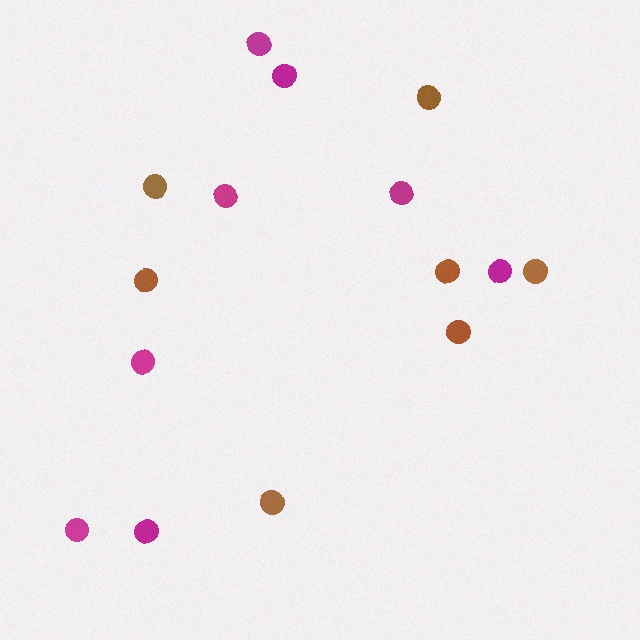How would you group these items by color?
There are 2 groups: one group of magenta circles (8) and one group of brown circles (7).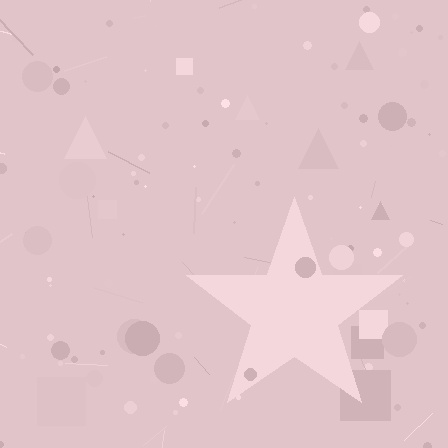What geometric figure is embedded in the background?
A star is embedded in the background.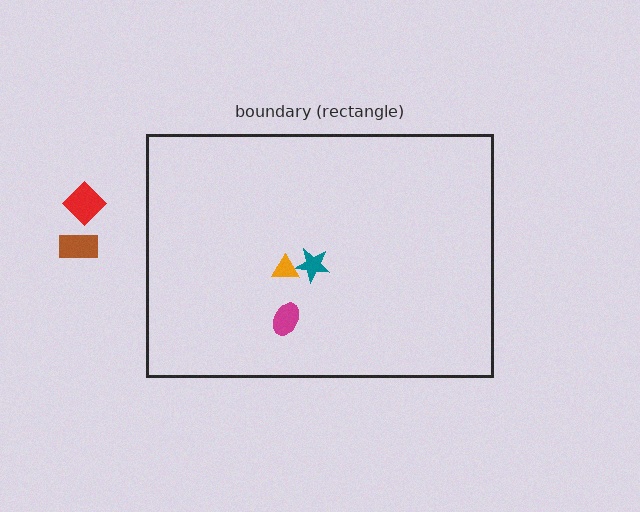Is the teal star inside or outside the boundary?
Inside.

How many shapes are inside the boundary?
3 inside, 2 outside.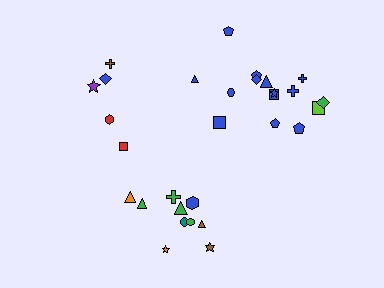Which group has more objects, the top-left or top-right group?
The top-right group.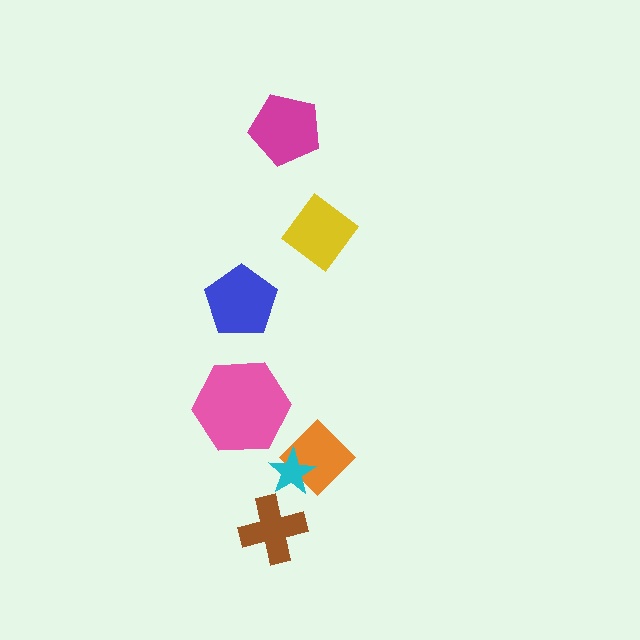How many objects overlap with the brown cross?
0 objects overlap with the brown cross.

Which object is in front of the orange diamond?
The cyan star is in front of the orange diamond.